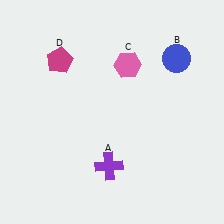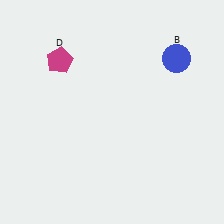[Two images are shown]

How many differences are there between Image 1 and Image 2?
There are 2 differences between the two images.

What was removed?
The pink hexagon (C), the purple cross (A) were removed in Image 2.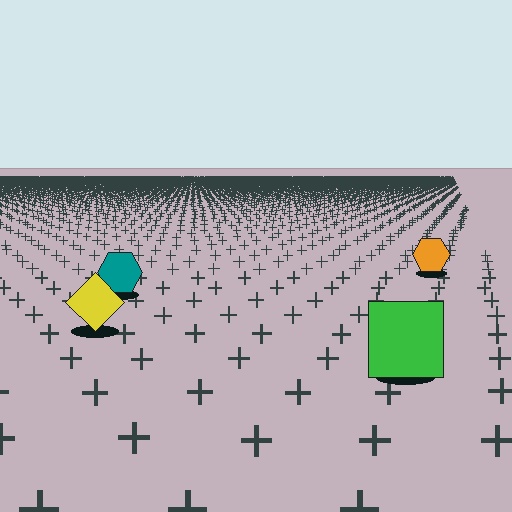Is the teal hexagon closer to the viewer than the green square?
No. The green square is closer — you can tell from the texture gradient: the ground texture is coarser near it.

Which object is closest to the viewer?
The green square is closest. The texture marks near it are larger and more spread out.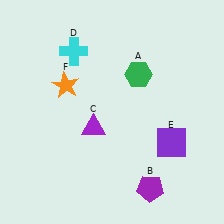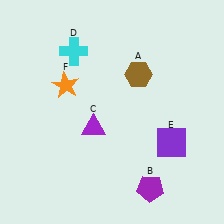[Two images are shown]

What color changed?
The hexagon (A) changed from green in Image 1 to brown in Image 2.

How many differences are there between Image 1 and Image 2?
There is 1 difference between the two images.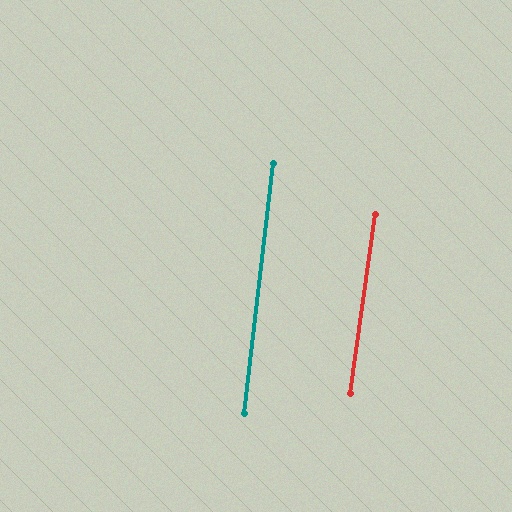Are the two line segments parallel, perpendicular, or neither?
Parallel — their directions differ by only 1.5°.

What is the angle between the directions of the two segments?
Approximately 2 degrees.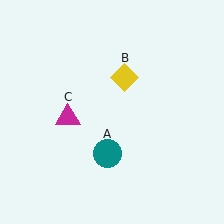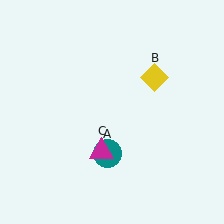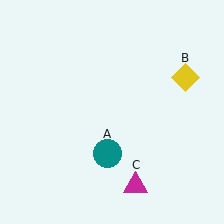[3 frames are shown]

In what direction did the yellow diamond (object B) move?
The yellow diamond (object B) moved right.